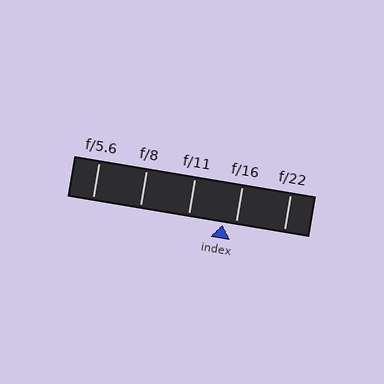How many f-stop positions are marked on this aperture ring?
There are 5 f-stop positions marked.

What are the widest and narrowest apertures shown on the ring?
The widest aperture shown is f/5.6 and the narrowest is f/22.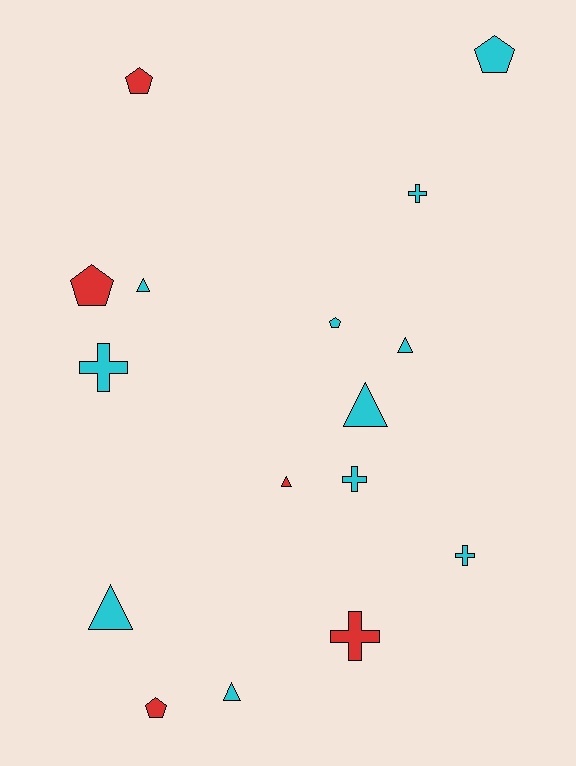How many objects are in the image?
There are 16 objects.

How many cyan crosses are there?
There are 4 cyan crosses.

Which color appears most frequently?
Cyan, with 11 objects.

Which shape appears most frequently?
Triangle, with 6 objects.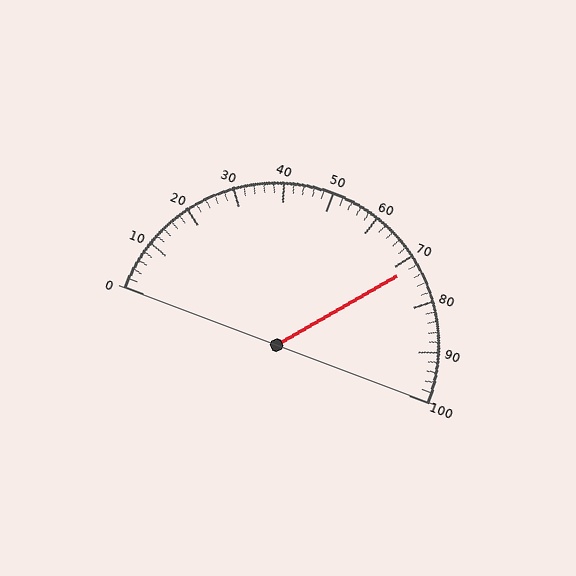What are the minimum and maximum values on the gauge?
The gauge ranges from 0 to 100.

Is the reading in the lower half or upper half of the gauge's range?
The reading is in the upper half of the range (0 to 100).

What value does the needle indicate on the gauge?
The needle indicates approximately 72.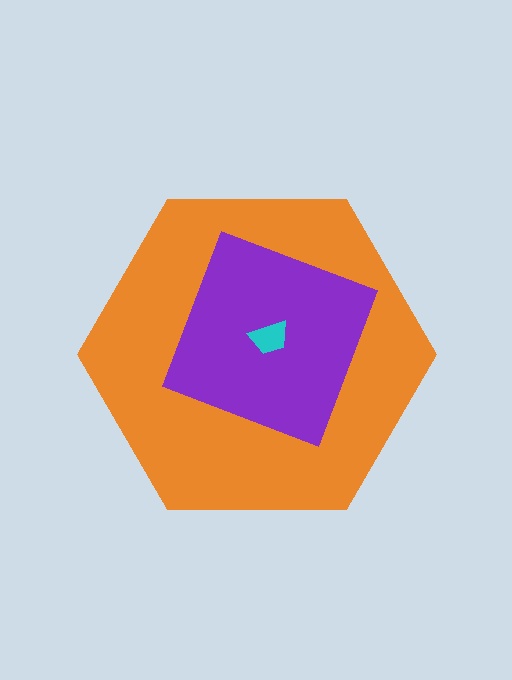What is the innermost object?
The cyan trapezoid.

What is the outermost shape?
The orange hexagon.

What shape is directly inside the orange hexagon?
The purple square.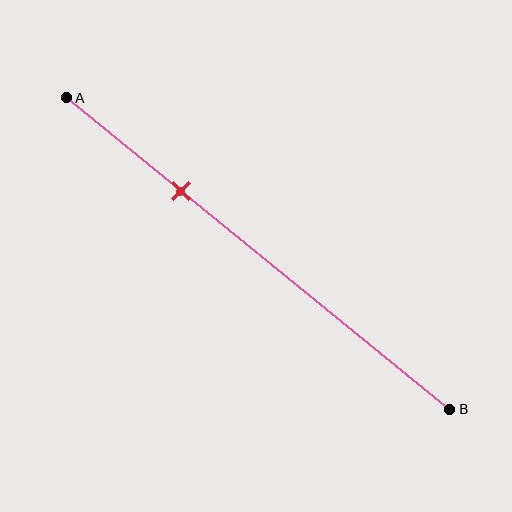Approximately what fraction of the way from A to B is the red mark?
The red mark is approximately 30% of the way from A to B.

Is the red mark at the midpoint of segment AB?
No, the mark is at about 30% from A, not at the 50% midpoint.